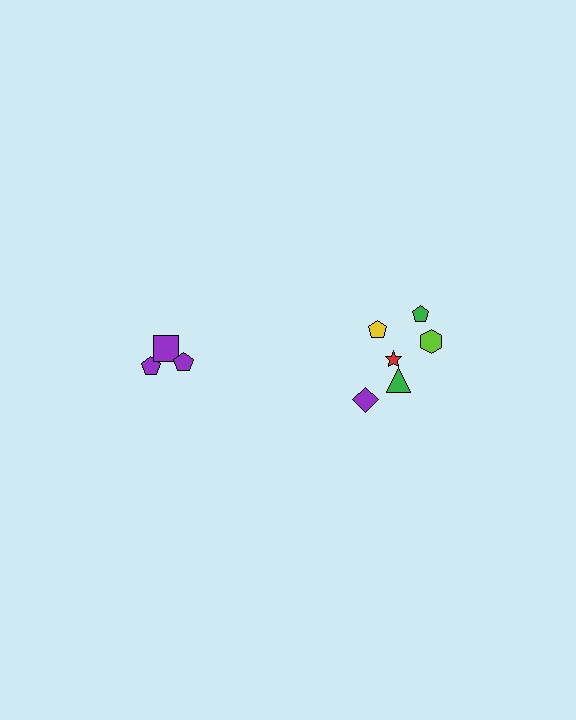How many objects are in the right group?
There are 6 objects.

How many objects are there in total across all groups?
There are 9 objects.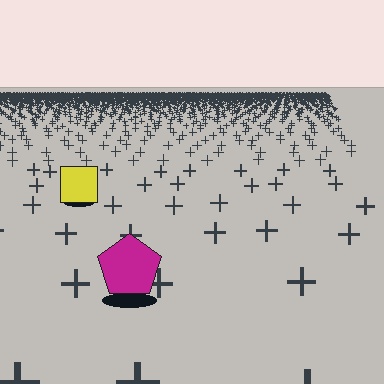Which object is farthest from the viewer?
The yellow square is farthest from the viewer. It appears smaller and the ground texture around it is denser.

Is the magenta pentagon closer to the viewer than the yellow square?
Yes. The magenta pentagon is closer — you can tell from the texture gradient: the ground texture is coarser near it.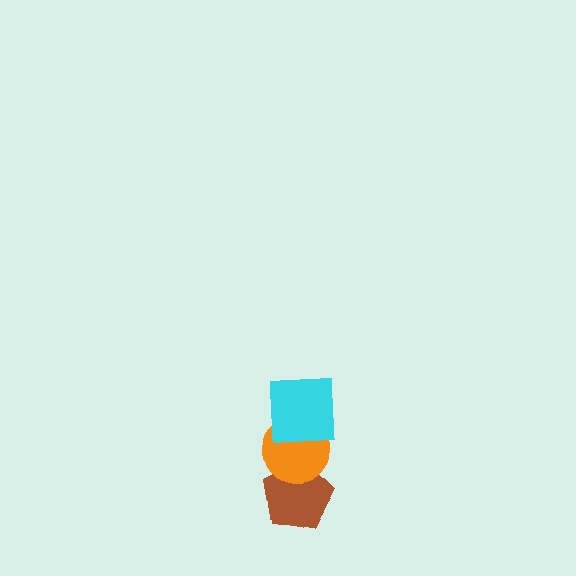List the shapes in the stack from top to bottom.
From top to bottom: the cyan square, the orange circle, the brown pentagon.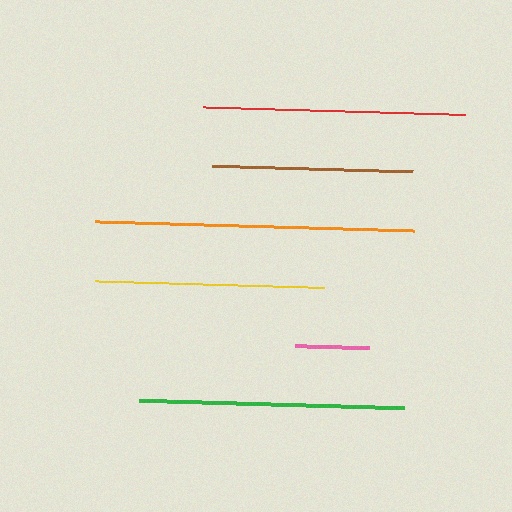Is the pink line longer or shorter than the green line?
The green line is longer than the pink line.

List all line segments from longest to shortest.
From longest to shortest: orange, green, red, yellow, brown, pink.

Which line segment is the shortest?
The pink line is the shortest at approximately 74 pixels.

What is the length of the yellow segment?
The yellow segment is approximately 228 pixels long.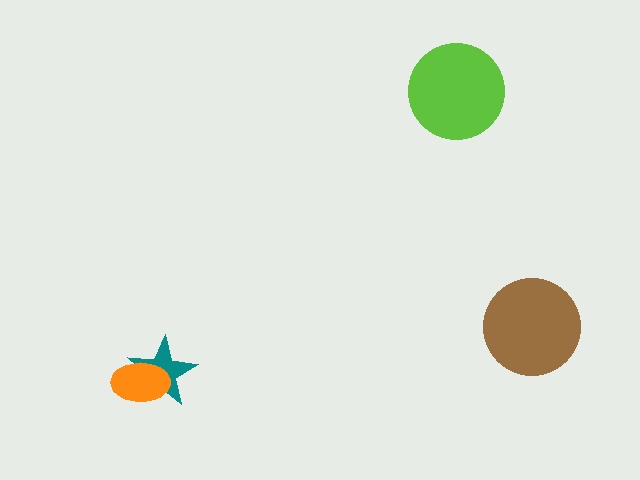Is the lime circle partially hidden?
No, no other shape covers it.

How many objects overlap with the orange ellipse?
1 object overlaps with the orange ellipse.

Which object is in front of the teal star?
The orange ellipse is in front of the teal star.